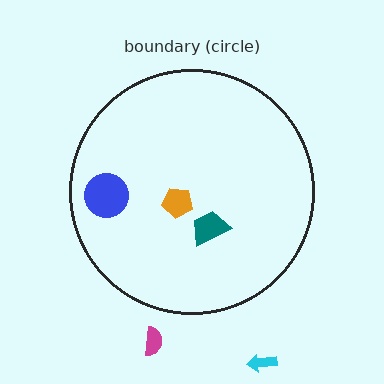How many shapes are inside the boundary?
3 inside, 2 outside.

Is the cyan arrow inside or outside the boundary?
Outside.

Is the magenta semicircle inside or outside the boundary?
Outside.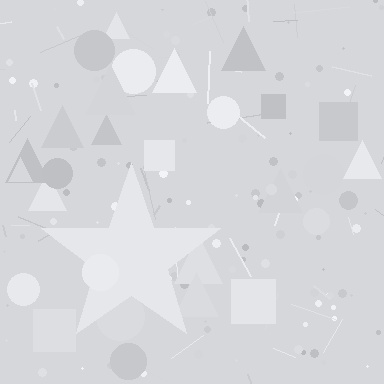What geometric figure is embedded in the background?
A star is embedded in the background.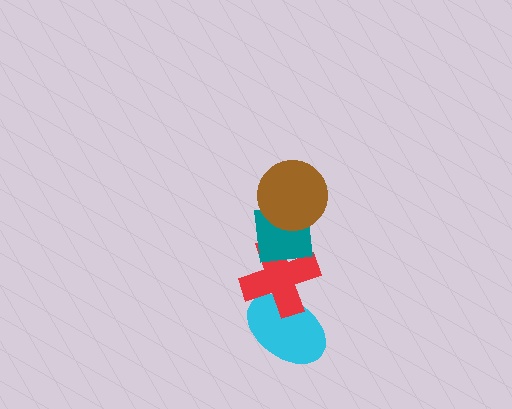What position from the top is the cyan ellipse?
The cyan ellipse is 4th from the top.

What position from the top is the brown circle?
The brown circle is 1st from the top.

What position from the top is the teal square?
The teal square is 2nd from the top.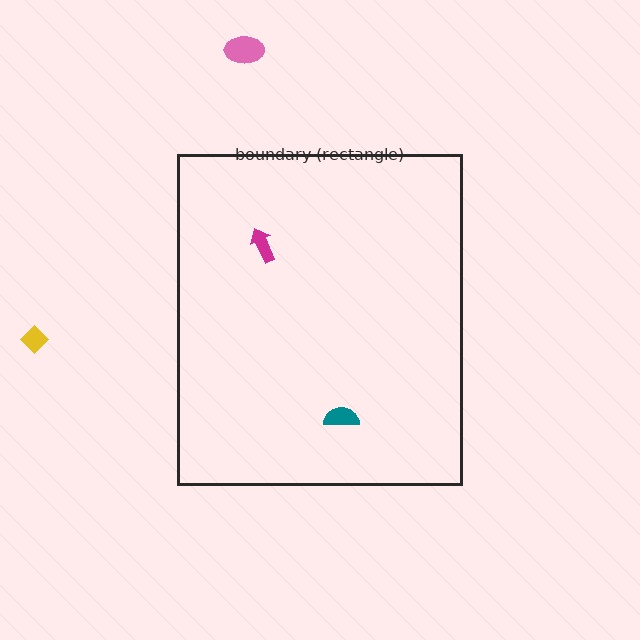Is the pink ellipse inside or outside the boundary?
Outside.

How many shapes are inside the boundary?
2 inside, 2 outside.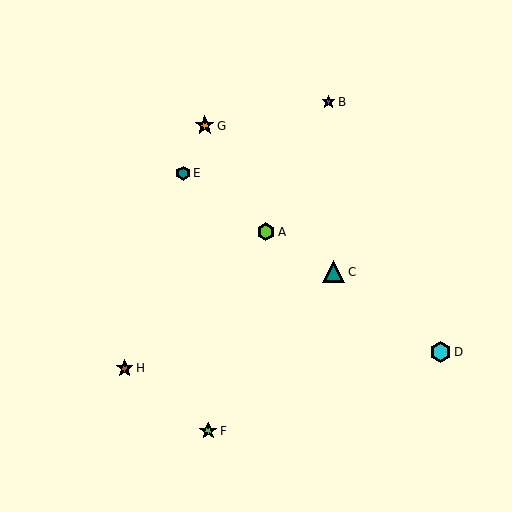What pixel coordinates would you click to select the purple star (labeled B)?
Click at (328, 102) to select the purple star B.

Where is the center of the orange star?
The center of the orange star is at (205, 126).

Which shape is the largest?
The teal triangle (labeled C) is the largest.